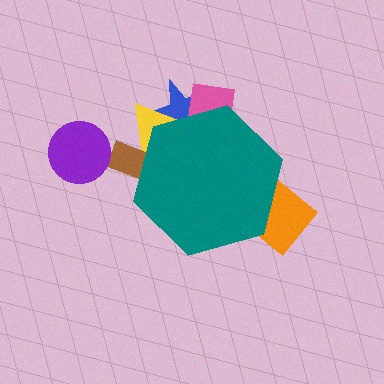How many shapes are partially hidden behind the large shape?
5 shapes are partially hidden.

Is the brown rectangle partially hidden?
Yes, the brown rectangle is partially hidden behind the teal hexagon.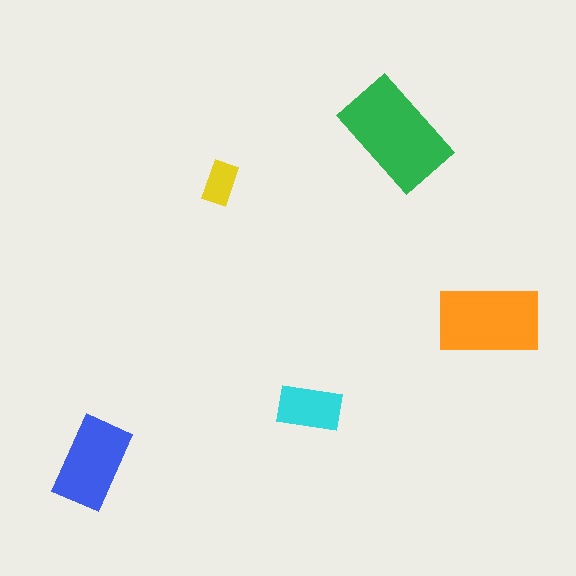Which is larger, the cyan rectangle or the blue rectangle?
The blue one.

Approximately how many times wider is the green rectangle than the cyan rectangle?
About 1.5 times wider.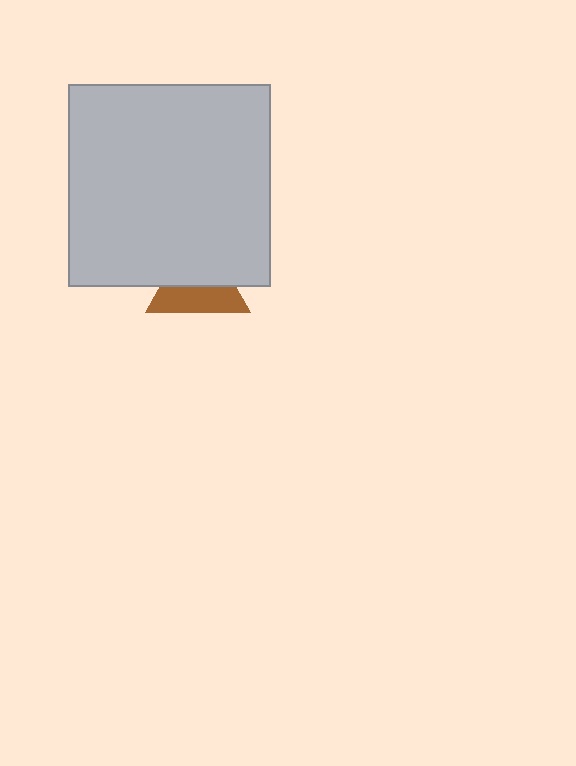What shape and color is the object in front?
The object in front is a light gray square.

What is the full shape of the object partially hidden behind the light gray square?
The partially hidden object is a brown triangle.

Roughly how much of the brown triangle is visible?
About half of it is visible (roughly 48%).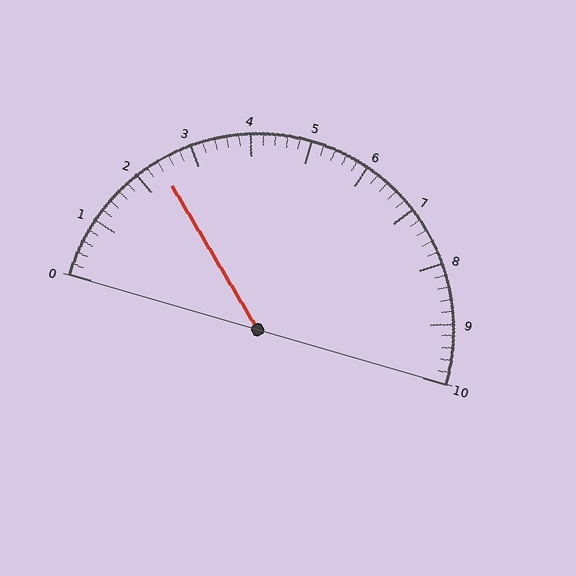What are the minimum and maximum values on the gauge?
The gauge ranges from 0 to 10.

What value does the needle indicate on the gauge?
The needle indicates approximately 2.4.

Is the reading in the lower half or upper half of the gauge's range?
The reading is in the lower half of the range (0 to 10).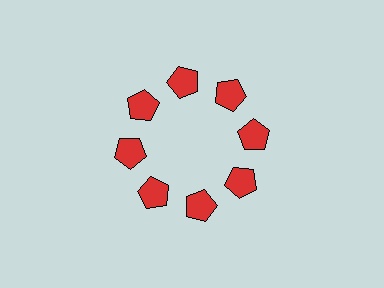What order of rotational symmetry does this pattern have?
This pattern has 8-fold rotational symmetry.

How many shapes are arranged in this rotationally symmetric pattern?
There are 8 shapes, arranged in 8 groups of 1.